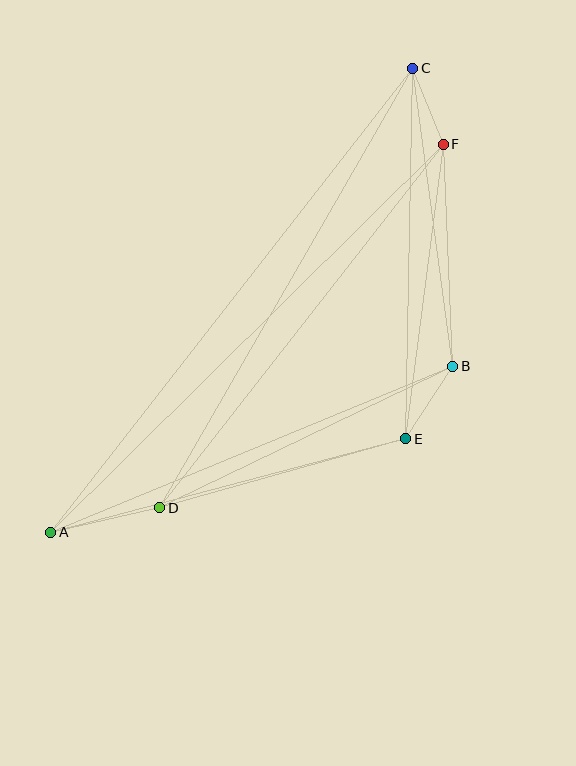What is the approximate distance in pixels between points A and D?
The distance between A and D is approximately 112 pixels.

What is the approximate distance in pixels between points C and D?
The distance between C and D is approximately 507 pixels.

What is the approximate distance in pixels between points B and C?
The distance between B and C is approximately 301 pixels.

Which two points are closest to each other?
Points C and F are closest to each other.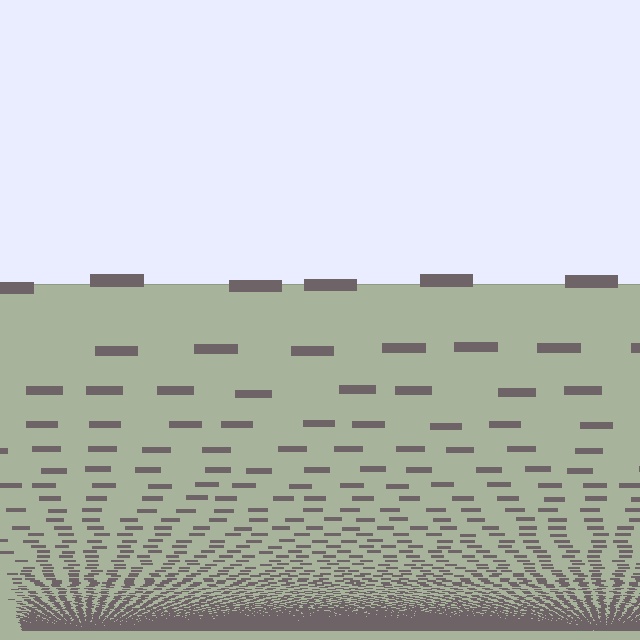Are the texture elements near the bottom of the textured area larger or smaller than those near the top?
Smaller. The gradient is inverted — elements near the bottom are smaller and denser.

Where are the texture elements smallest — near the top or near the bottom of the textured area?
Near the bottom.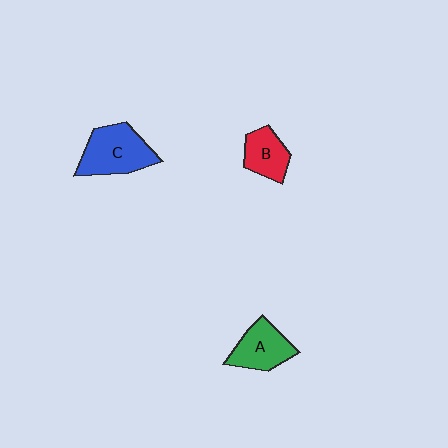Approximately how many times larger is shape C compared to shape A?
Approximately 1.3 times.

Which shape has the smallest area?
Shape B (red).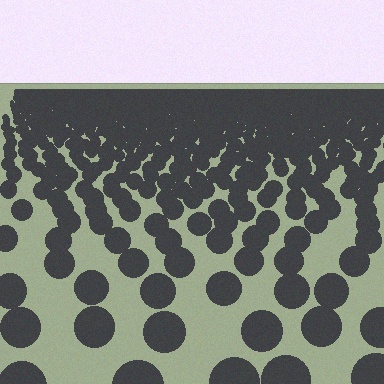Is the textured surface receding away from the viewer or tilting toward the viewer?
The surface is receding away from the viewer. Texture elements get smaller and denser toward the top.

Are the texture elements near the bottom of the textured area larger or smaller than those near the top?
Larger. Near the bottom, elements are closer to the viewer and appear at a bigger on-screen size.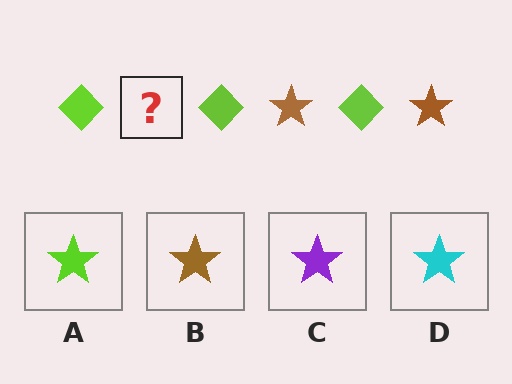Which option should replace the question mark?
Option B.